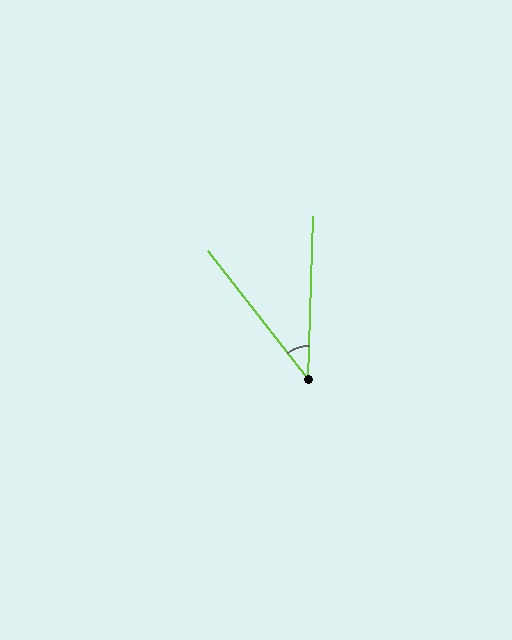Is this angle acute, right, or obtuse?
It is acute.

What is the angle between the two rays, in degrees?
Approximately 40 degrees.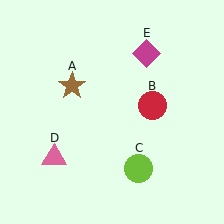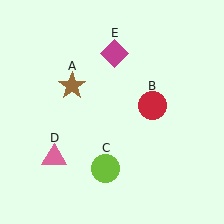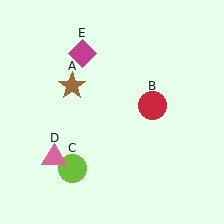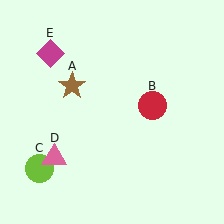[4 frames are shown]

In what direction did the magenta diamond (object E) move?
The magenta diamond (object E) moved left.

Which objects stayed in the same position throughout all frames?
Brown star (object A) and red circle (object B) and pink triangle (object D) remained stationary.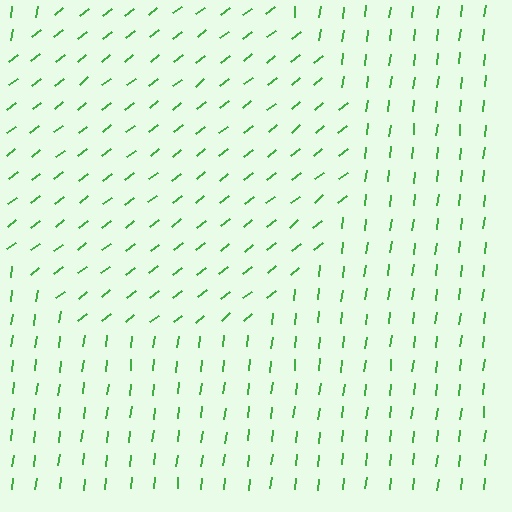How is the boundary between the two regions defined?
The boundary is defined purely by a change in line orientation (approximately 45 degrees difference). All lines are the same color and thickness.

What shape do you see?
I see a circle.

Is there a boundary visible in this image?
Yes, there is a texture boundary formed by a change in line orientation.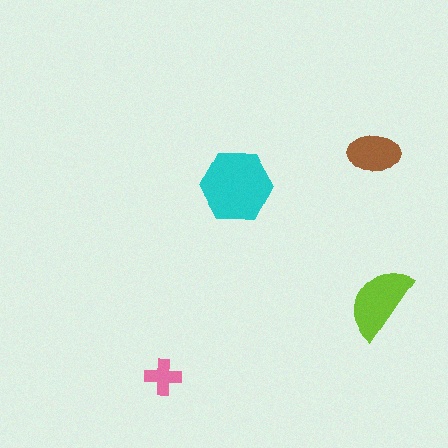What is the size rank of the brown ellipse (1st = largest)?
3rd.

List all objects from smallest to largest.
The pink cross, the brown ellipse, the lime semicircle, the cyan hexagon.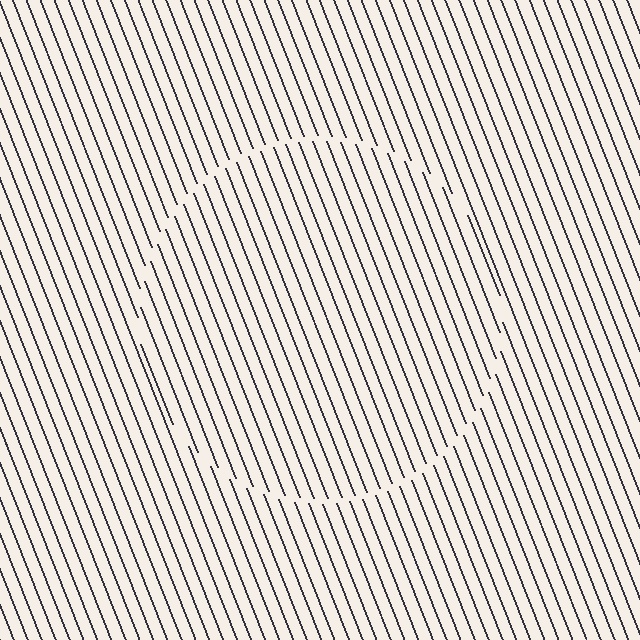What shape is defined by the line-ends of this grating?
An illusory circle. The interior of the shape contains the same grating, shifted by half a period — the contour is defined by the phase discontinuity where line-ends from the inner and outer gratings abut.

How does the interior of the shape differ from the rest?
The interior of the shape contains the same grating, shifted by half a period — the contour is defined by the phase discontinuity where line-ends from the inner and outer gratings abut.